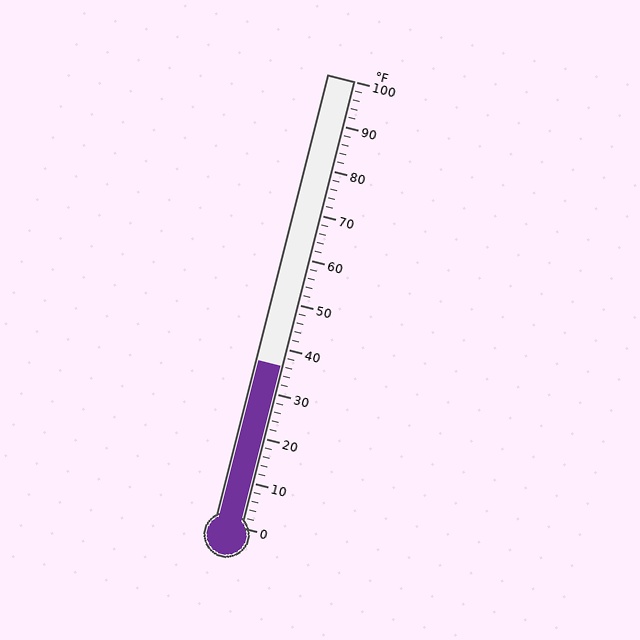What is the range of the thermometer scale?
The thermometer scale ranges from 0°F to 100°F.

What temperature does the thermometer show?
The thermometer shows approximately 36°F.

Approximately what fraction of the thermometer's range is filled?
The thermometer is filled to approximately 35% of its range.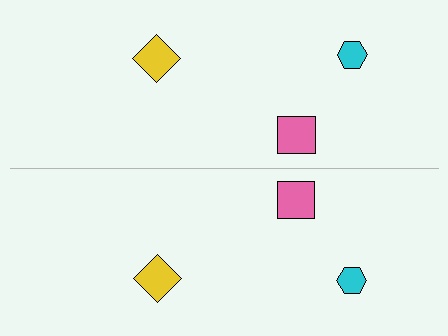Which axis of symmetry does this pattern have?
The pattern has a horizontal axis of symmetry running through the center of the image.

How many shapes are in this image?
There are 6 shapes in this image.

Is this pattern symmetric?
Yes, this pattern has bilateral (reflection) symmetry.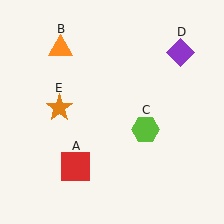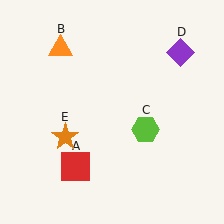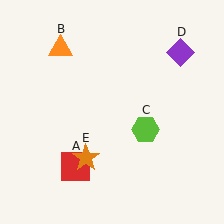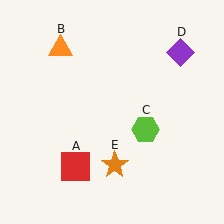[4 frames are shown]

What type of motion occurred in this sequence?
The orange star (object E) rotated counterclockwise around the center of the scene.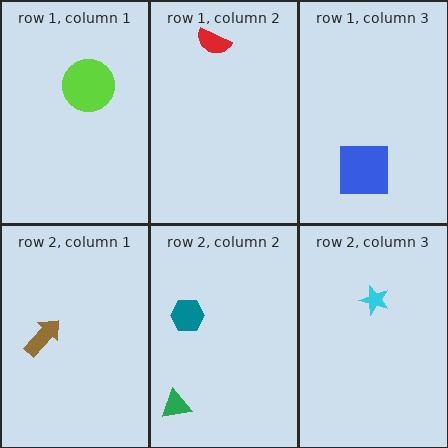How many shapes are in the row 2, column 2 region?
2.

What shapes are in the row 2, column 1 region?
The brown arrow.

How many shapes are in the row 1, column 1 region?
1.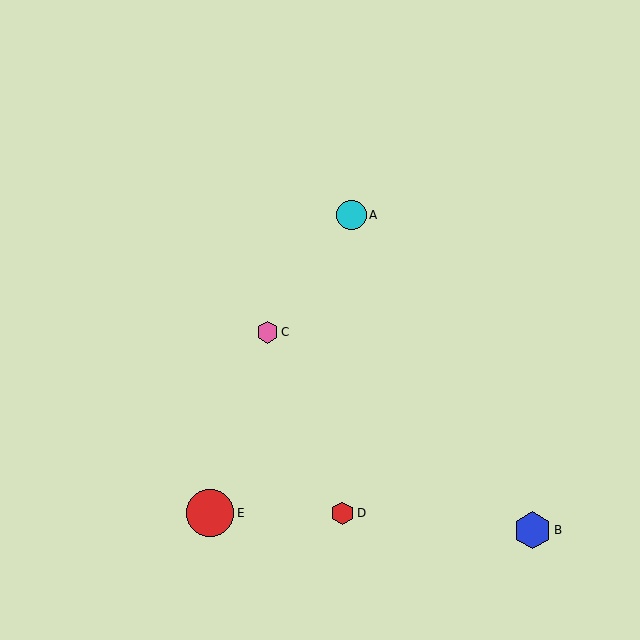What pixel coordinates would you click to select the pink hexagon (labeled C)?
Click at (268, 332) to select the pink hexagon C.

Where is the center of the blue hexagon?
The center of the blue hexagon is at (532, 530).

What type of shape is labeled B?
Shape B is a blue hexagon.